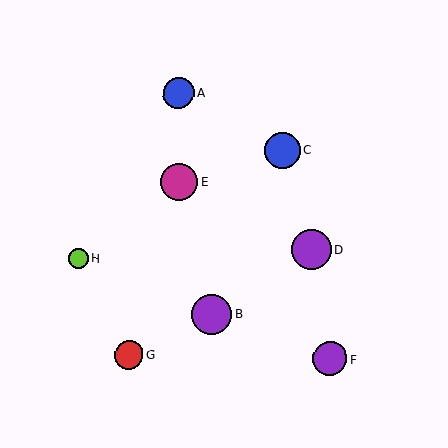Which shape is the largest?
The purple circle (labeled B) is the largest.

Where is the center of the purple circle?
The center of the purple circle is at (311, 250).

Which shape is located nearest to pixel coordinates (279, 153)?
The blue circle (labeled C) at (283, 151) is nearest to that location.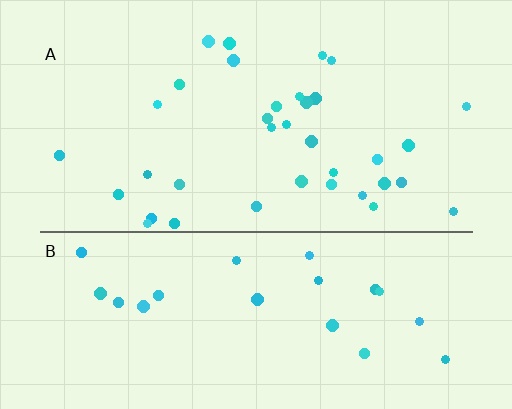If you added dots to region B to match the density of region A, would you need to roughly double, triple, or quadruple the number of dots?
Approximately double.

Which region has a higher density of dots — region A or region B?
A (the top).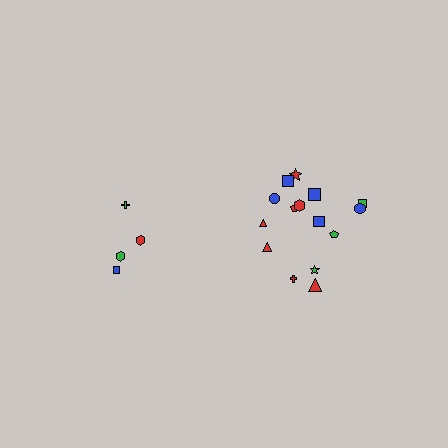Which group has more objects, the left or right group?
The right group.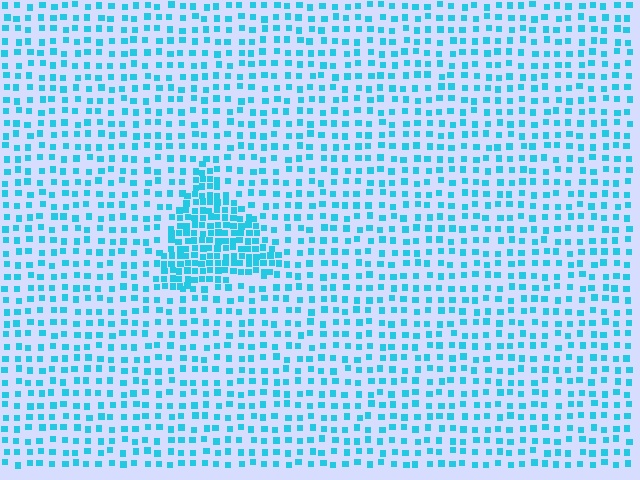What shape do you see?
I see a triangle.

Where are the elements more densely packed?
The elements are more densely packed inside the triangle boundary.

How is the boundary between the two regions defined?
The boundary is defined by a change in element density (approximately 2.4x ratio). All elements are the same color, size, and shape.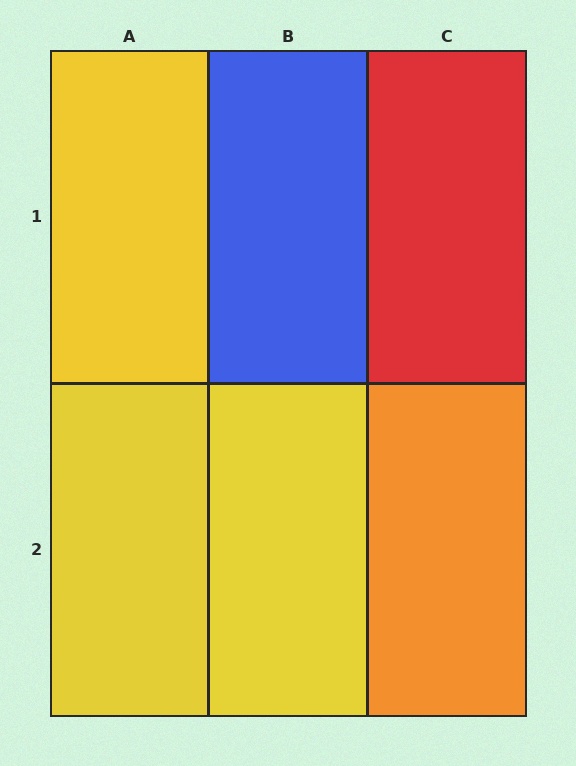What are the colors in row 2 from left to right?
Yellow, yellow, orange.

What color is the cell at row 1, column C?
Red.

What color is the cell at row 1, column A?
Yellow.